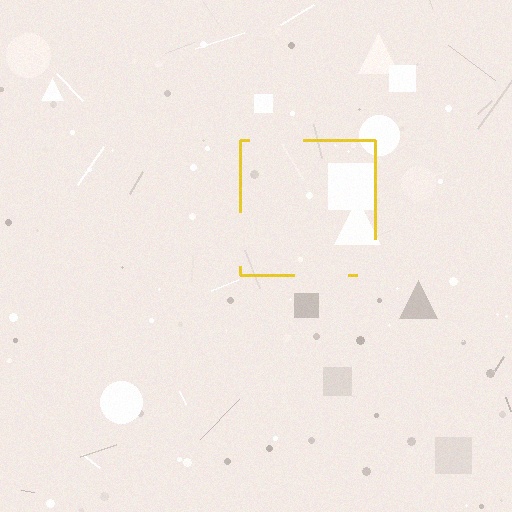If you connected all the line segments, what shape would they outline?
They would outline a square.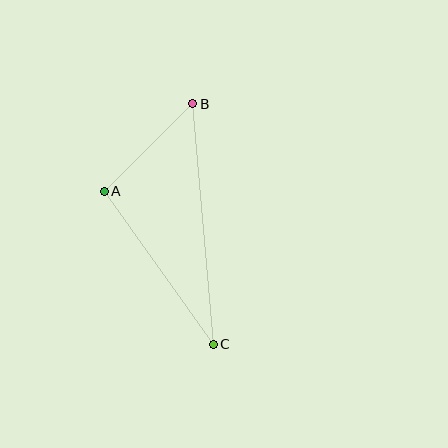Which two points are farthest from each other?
Points B and C are farthest from each other.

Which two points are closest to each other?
Points A and B are closest to each other.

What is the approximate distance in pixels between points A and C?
The distance between A and C is approximately 188 pixels.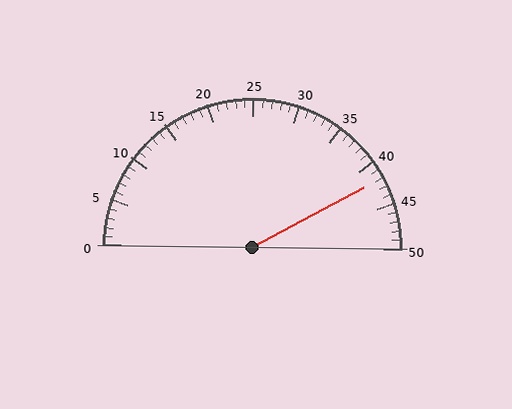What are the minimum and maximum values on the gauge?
The gauge ranges from 0 to 50.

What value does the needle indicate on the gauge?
The needle indicates approximately 42.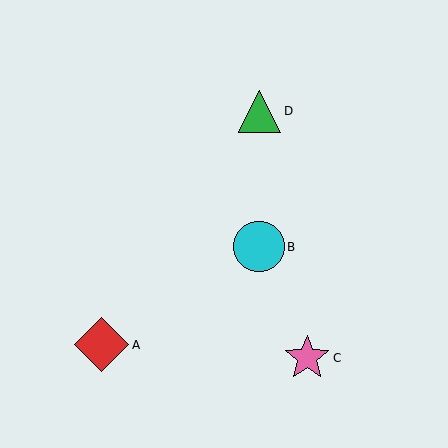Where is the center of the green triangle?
The center of the green triangle is at (260, 111).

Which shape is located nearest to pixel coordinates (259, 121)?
The green triangle (labeled D) at (260, 111) is nearest to that location.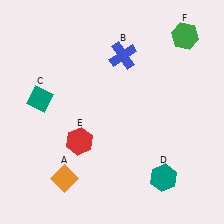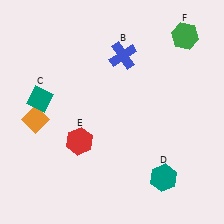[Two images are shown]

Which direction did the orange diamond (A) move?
The orange diamond (A) moved up.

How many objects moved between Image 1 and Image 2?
1 object moved between the two images.